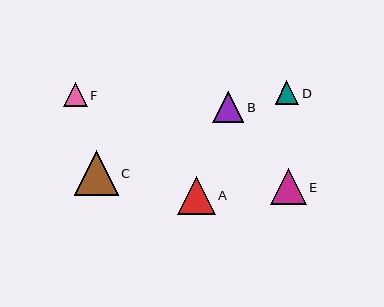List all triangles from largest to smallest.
From largest to smallest: C, A, E, B, F, D.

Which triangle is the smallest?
Triangle D is the smallest with a size of approximately 23 pixels.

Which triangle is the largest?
Triangle C is the largest with a size of approximately 44 pixels.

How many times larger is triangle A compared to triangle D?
Triangle A is approximately 1.6 times the size of triangle D.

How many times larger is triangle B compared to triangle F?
Triangle B is approximately 1.3 times the size of triangle F.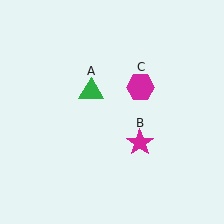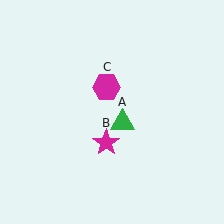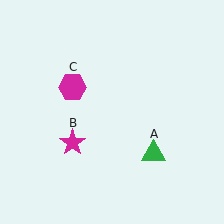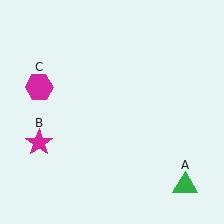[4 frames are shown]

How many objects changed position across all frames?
3 objects changed position: green triangle (object A), magenta star (object B), magenta hexagon (object C).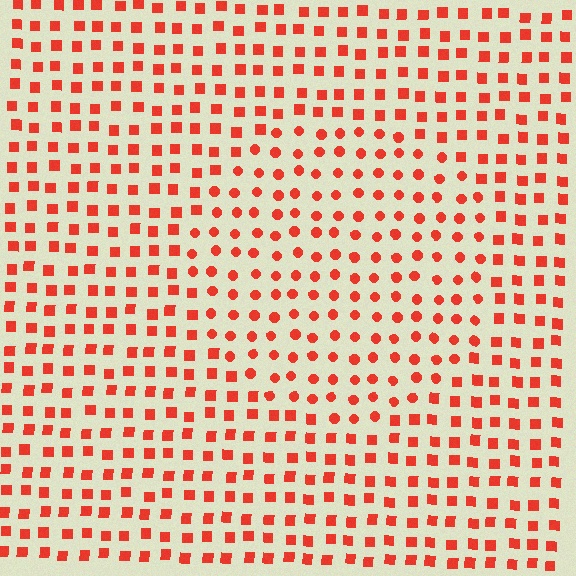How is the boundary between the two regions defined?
The boundary is defined by a change in element shape: circles inside vs. squares outside. All elements share the same color and spacing.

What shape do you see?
I see a circle.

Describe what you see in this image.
The image is filled with small red elements arranged in a uniform grid. A circle-shaped region contains circles, while the surrounding area contains squares. The boundary is defined purely by the change in element shape.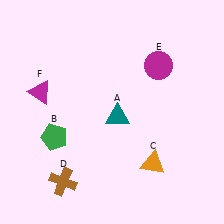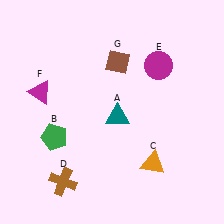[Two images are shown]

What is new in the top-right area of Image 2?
A brown diamond (G) was added in the top-right area of Image 2.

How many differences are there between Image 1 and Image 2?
There is 1 difference between the two images.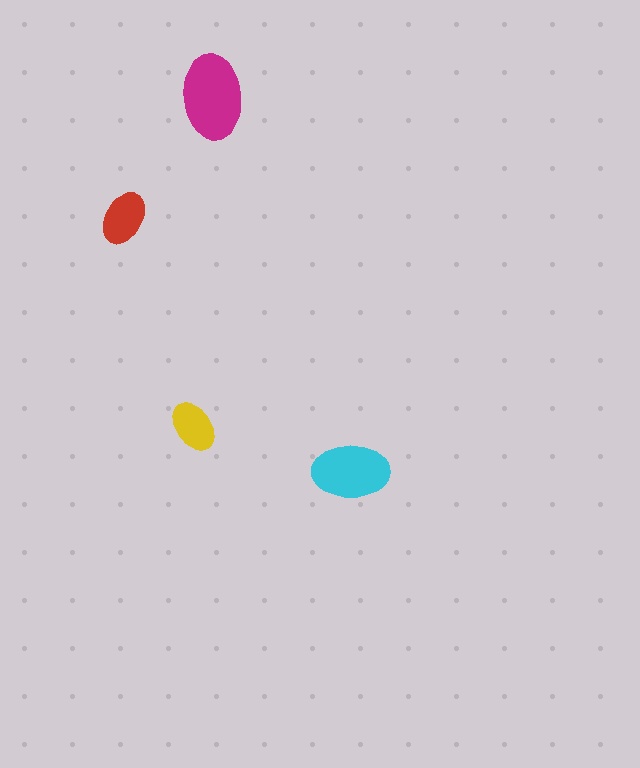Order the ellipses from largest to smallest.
the magenta one, the cyan one, the red one, the yellow one.